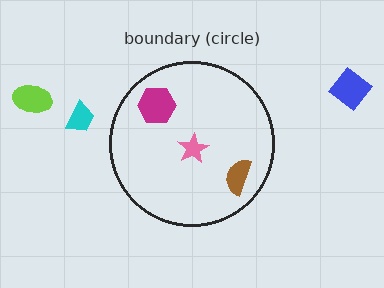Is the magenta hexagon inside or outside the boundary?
Inside.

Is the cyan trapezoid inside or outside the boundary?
Outside.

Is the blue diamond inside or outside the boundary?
Outside.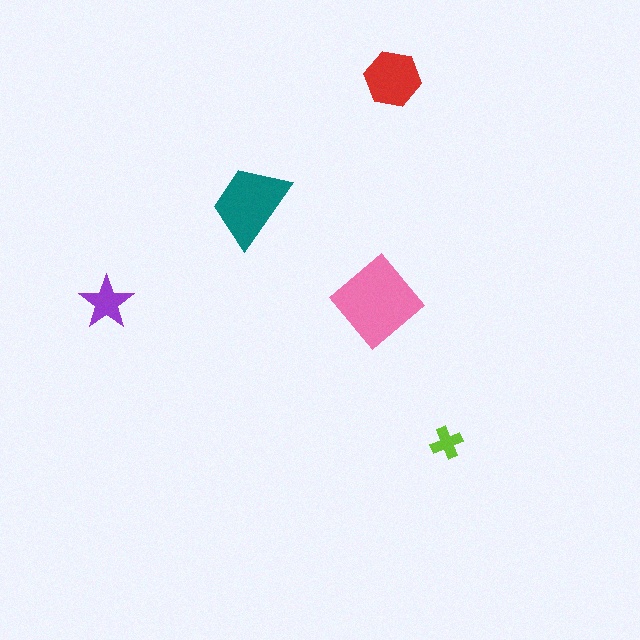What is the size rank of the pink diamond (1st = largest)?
1st.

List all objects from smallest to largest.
The lime cross, the purple star, the red hexagon, the teal trapezoid, the pink diamond.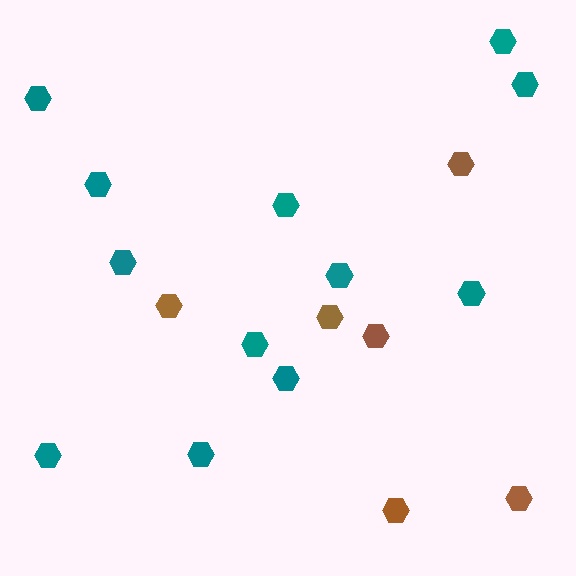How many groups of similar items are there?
There are 2 groups: one group of brown hexagons (6) and one group of teal hexagons (12).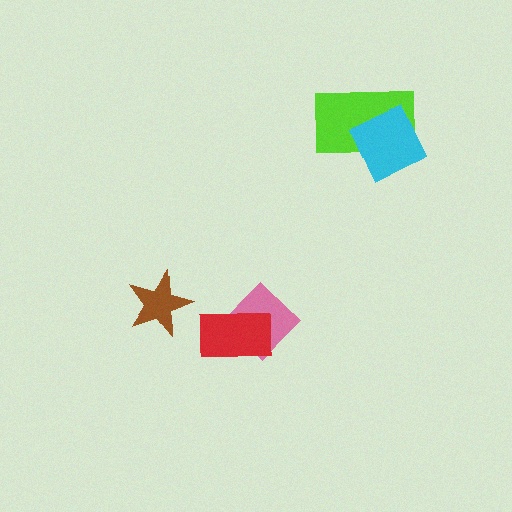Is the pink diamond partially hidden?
Yes, it is partially covered by another shape.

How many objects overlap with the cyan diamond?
1 object overlaps with the cyan diamond.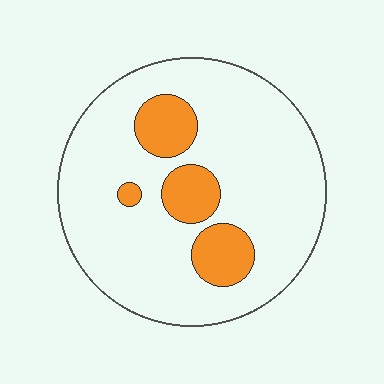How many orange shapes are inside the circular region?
4.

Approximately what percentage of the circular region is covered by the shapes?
Approximately 15%.